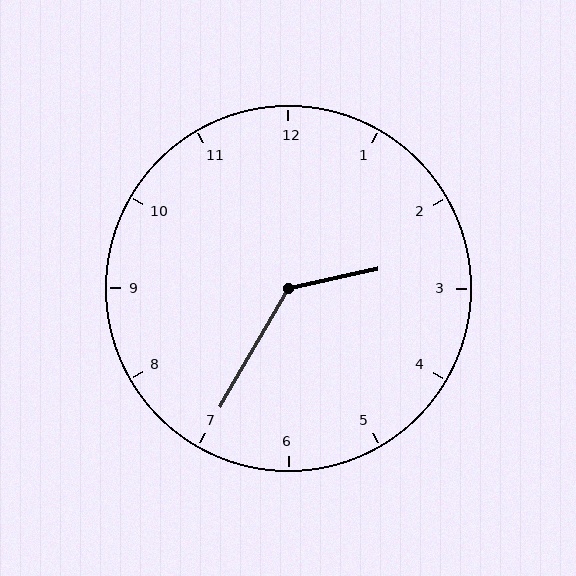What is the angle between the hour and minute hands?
Approximately 132 degrees.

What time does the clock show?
2:35.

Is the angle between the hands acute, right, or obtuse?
It is obtuse.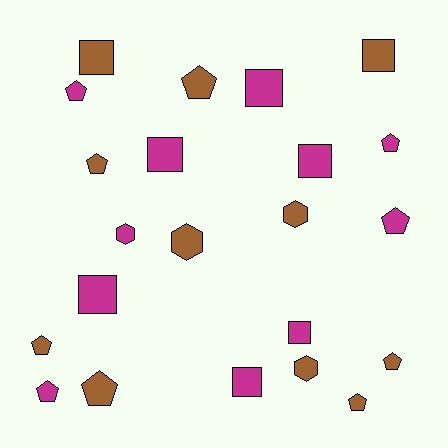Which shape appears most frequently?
Pentagon, with 10 objects.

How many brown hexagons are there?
There are 3 brown hexagons.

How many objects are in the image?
There are 22 objects.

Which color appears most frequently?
Brown, with 11 objects.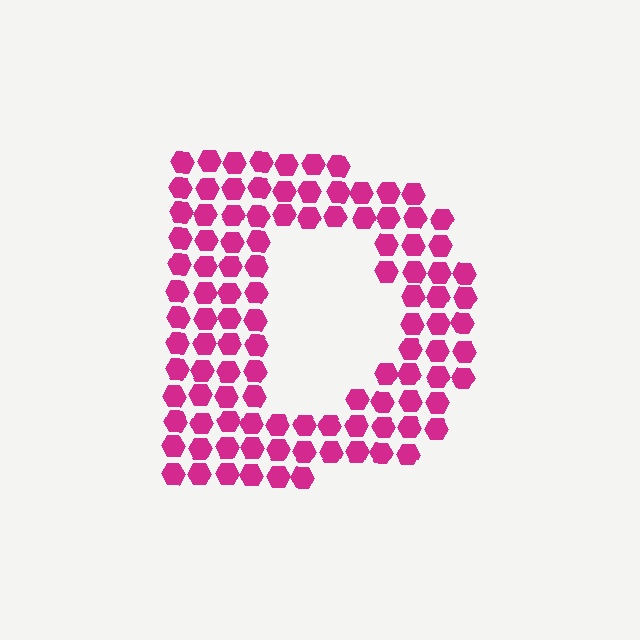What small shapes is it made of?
It is made of small hexagons.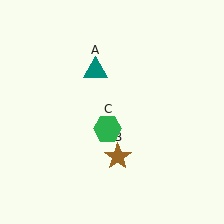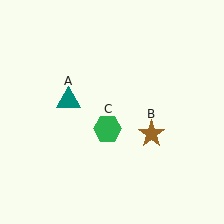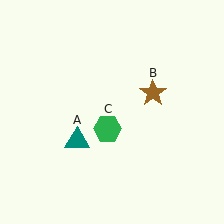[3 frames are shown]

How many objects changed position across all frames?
2 objects changed position: teal triangle (object A), brown star (object B).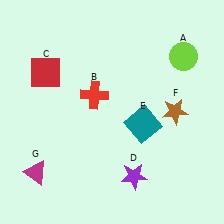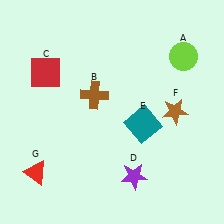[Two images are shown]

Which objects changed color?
B changed from red to brown. G changed from magenta to red.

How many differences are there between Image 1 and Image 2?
There are 2 differences between the two images.